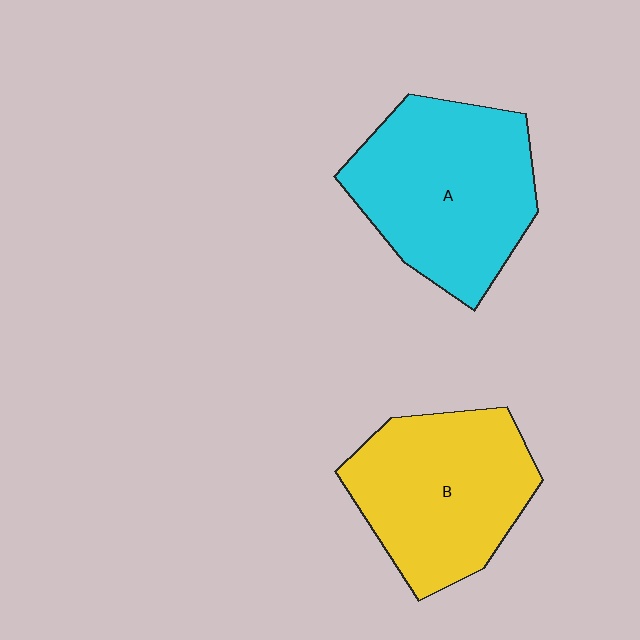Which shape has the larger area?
Shape A (cyan).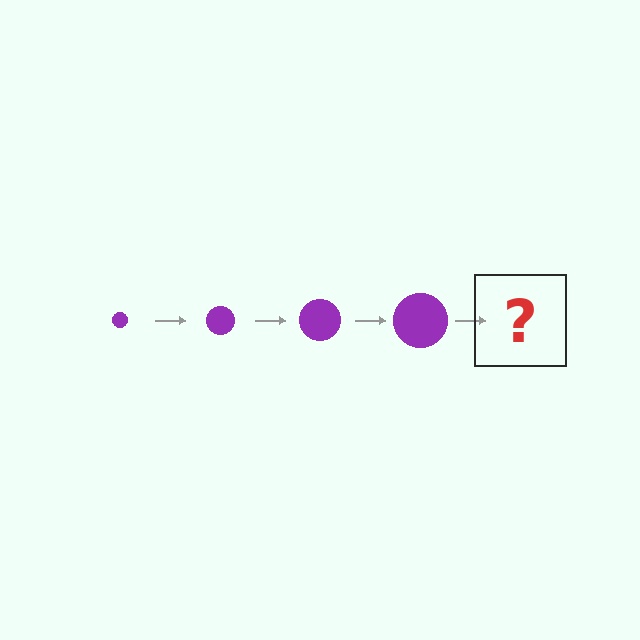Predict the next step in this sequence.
The next step is a purple circle, larger than the previous one.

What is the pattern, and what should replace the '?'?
The pattern is that the circle gets progressively larger each step. The '?' should be a purple circle, larger than the previous one.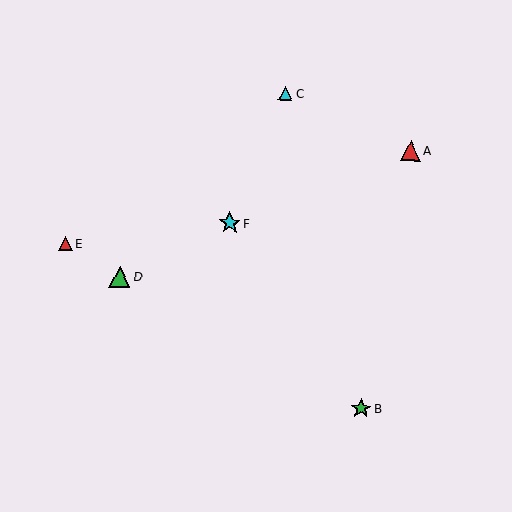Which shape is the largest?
The cyan star (labeled F) is the largest.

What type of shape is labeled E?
Shape E is a red triangle.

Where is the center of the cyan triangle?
The center of the cyan triangle is at (285, 93).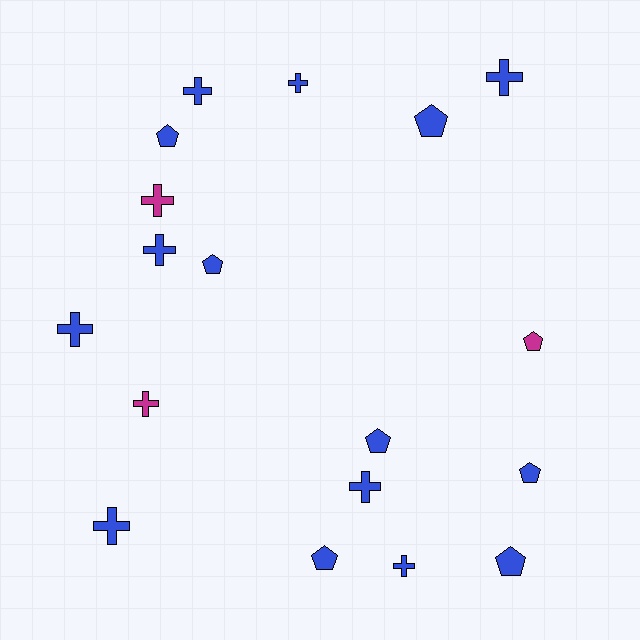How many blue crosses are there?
There are 8 blue crosses.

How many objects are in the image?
There are 18 objects.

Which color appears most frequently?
Blue, with 15 objects.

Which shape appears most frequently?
Cross, with 10 objects.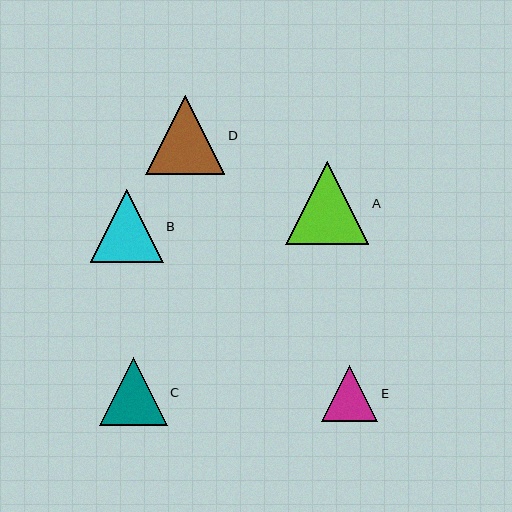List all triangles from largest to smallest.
From largest to smallest: A, D, B, C, E.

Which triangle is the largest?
Triangle A is the largest with a size of approximately 83 pixels.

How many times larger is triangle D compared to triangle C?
Triangle D is approximately 1.2 times the size of triangle C.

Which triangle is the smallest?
Triangle E is the smallest with a size of approximately 56 pixels.